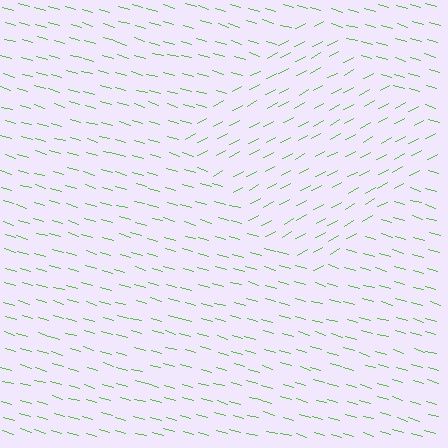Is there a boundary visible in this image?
Yes, there is a texture boundary formed by a change in line orientation.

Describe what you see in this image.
The image is filled with small lime line segments. A diamond region in the image has lines oriented differently from the surrounding lines, creating a visible texture boundary.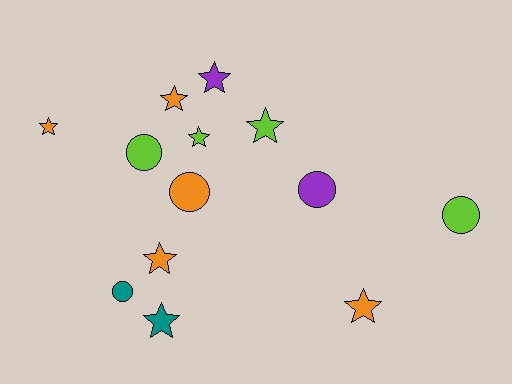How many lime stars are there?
There are 2 lime stars.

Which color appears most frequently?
Orange, with 5 objects.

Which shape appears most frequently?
Star, with 8 objects.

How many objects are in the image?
There are 13 objects.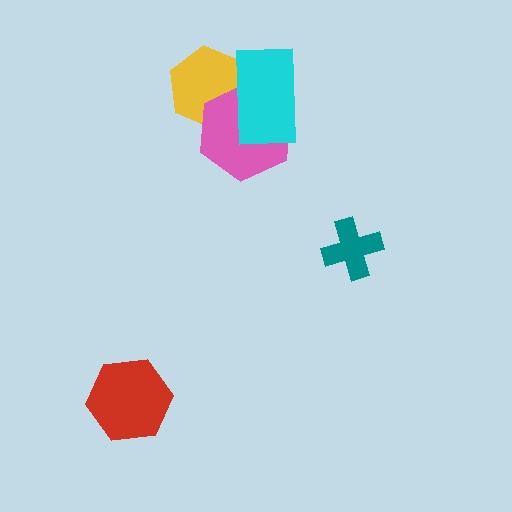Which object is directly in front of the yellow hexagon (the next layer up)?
The pink hexagon is directly in front of the yellow hexagon.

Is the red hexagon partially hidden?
No, no other shape covers it.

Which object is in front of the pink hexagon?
The cyan rectangle is in front of the pink hexagon.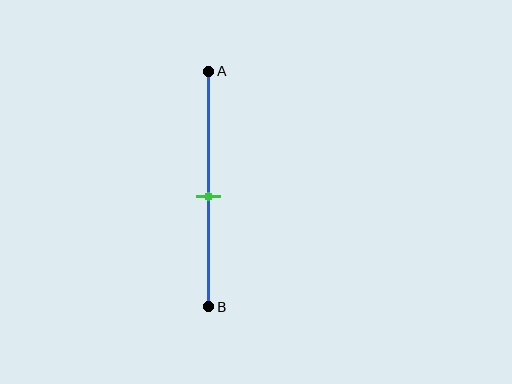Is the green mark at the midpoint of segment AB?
No, the mark is at about 55% from A, not at the 50% midpoint.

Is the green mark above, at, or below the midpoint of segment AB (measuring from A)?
The green mark is below the midpoint of segment AB.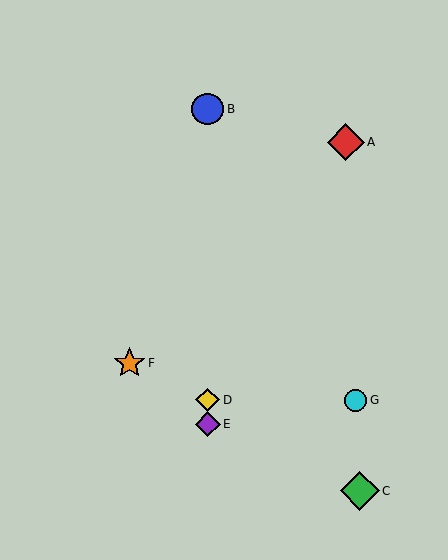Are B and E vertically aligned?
Yes, both are at x≈208.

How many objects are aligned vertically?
3 objects (B, D, E) are aligned vertically.